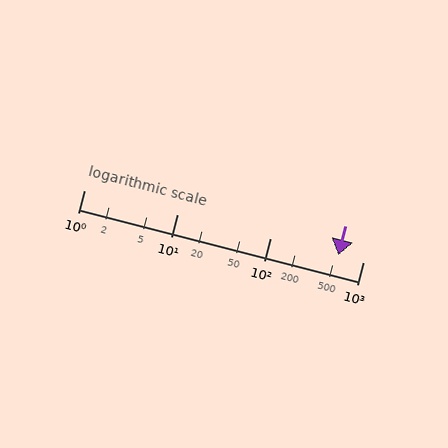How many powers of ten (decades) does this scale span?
The scale spans 3 decades, from 1 to 1000.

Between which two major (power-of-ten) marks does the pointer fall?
The pointer is between 100 and 1000.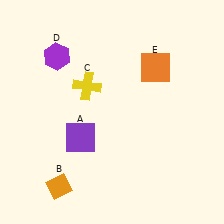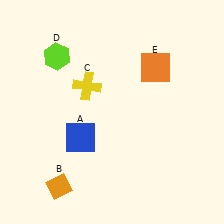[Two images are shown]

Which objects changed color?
A changed from purple to blue. D changed from purple to lime.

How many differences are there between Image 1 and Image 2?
There are 2 differences between the two images.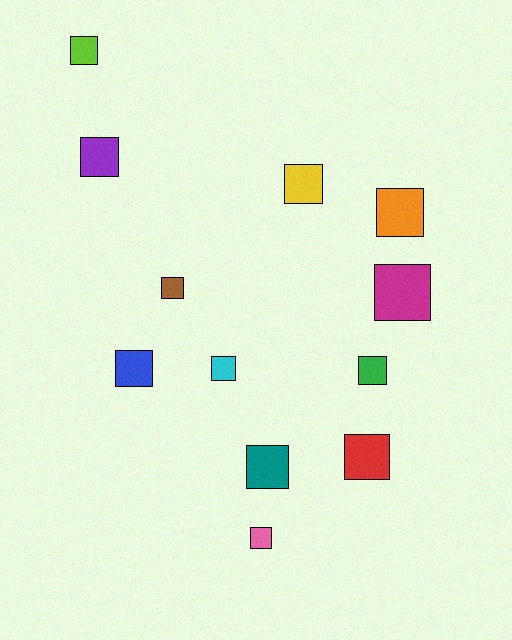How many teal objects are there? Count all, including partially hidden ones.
There is 1 teal object.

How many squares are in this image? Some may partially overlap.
There are 12 squares.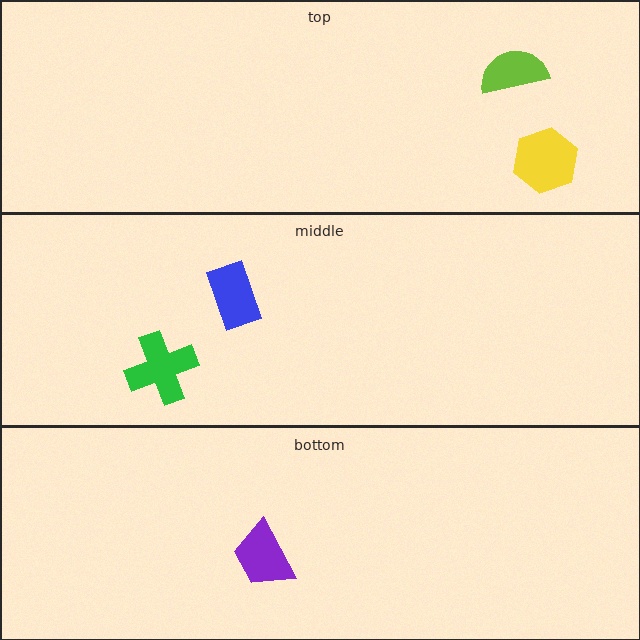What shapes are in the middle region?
The blue rectangle, the green cross.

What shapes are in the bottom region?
The purple trapezoid.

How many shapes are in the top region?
2.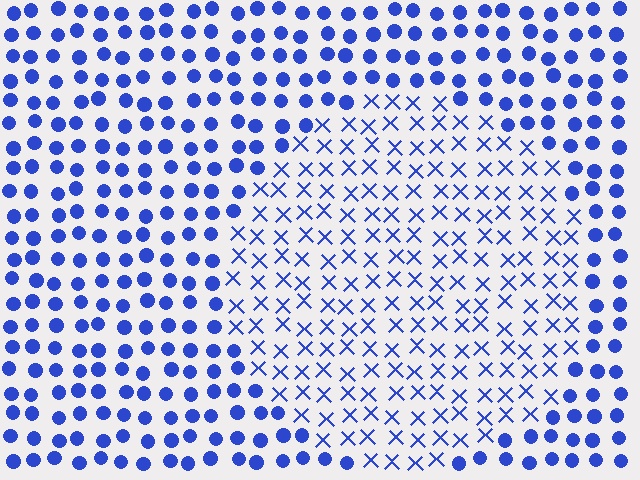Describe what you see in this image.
The image is filled with small blue elements arranged in a uniform grid. A circle-shaped region contains X marks, while the surrounding area contains circles. The boundary is defined purely by the change in element shape.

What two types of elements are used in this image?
The image uses X marks inside the circle region and circles outside it.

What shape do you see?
I see a circle.